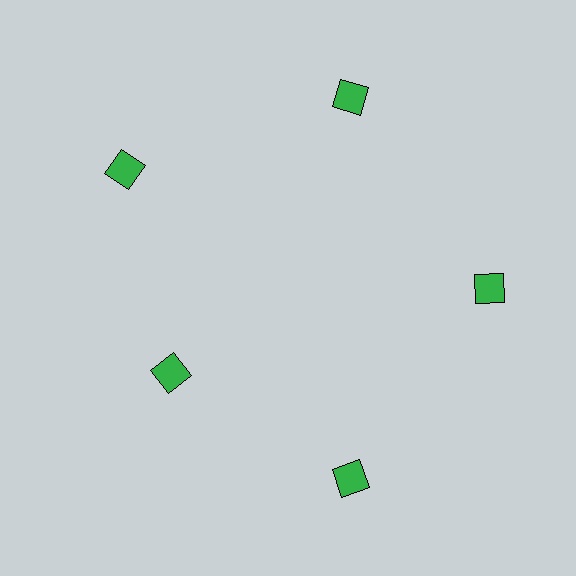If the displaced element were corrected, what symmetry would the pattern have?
It would have 5-fold rotational symmetry — the pattern would map onto itself every 72 degrees.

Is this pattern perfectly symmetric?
No. The 5 green squares are arranged in a ring, but one element near the 8 o'clock position is pulled inward toward the center, breaking the 5-fold rotational symmetry.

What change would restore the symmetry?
The symmetry would be restored by moving it outward, back onto the ring so that all 5 squares sit at equal angles and equal distance from the center.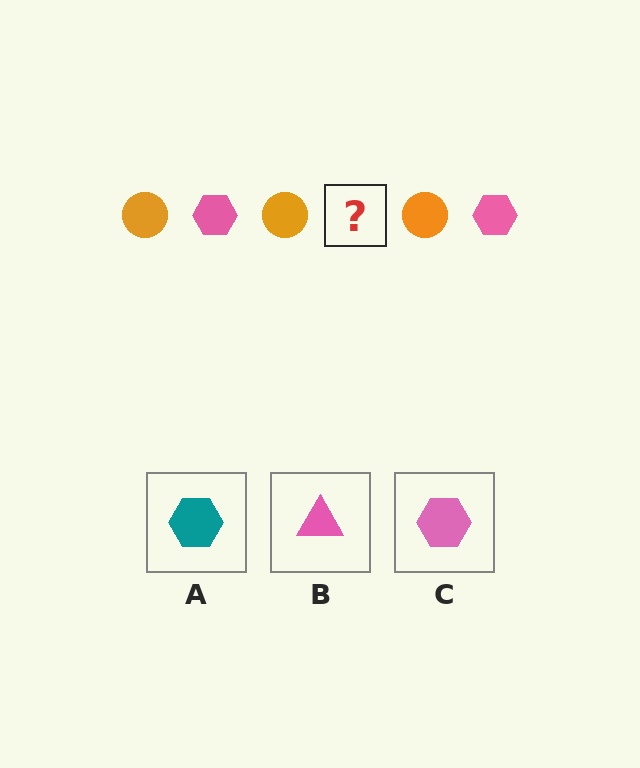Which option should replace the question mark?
Option C.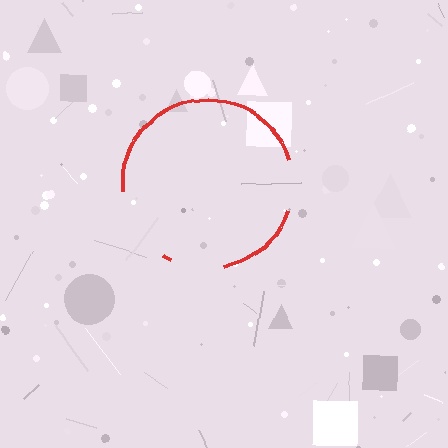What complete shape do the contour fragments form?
The contour fragments form a circle.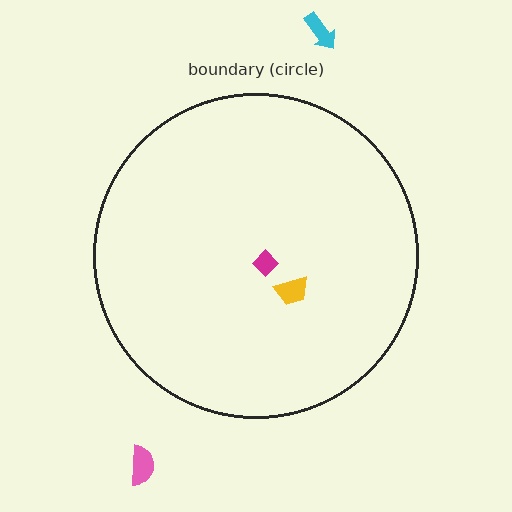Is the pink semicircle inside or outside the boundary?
Outside.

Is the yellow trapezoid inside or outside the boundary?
Inside.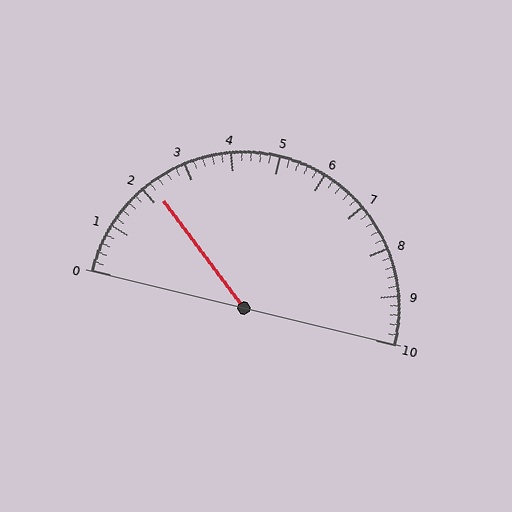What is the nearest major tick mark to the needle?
The nearest major tick mark is 2.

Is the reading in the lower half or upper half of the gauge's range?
The reading is in the lower half of the range (0 to 10).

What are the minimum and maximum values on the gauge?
The gauge ranges from 0 to 10.